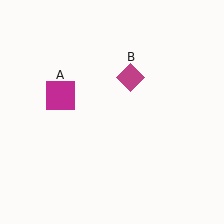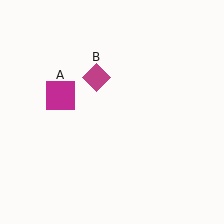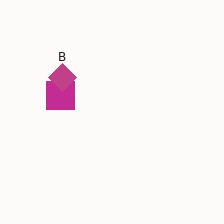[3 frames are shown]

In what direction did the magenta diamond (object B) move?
The magenta diamond (object B) moved left.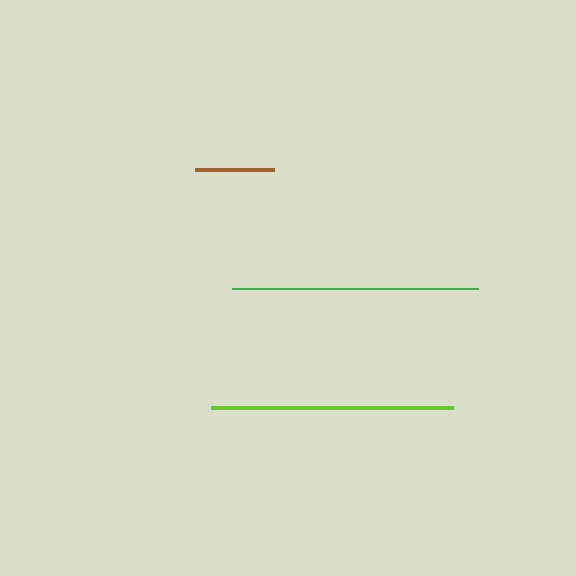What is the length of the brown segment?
The brown segment is approximately 80 pixels long.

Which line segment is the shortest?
The brown line is the shortest at approximately 80 pixels.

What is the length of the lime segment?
The lime segment is approximately 242 pixels long.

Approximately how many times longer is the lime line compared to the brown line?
The lime line is approximately 3.0 times the length of the brown line.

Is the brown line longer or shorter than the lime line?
The lime line is longer than the brown line.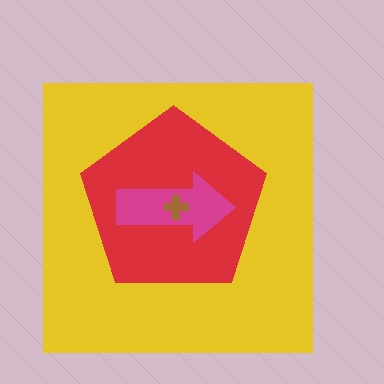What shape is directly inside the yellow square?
The red pentagon.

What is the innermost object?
The brown cross.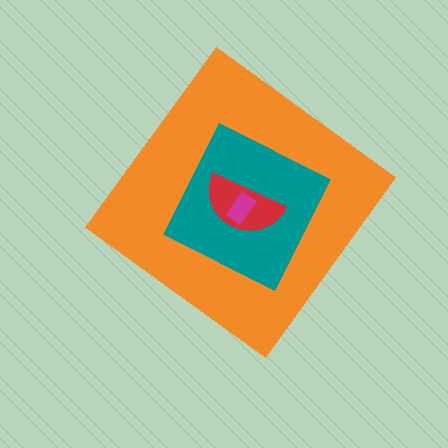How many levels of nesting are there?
4.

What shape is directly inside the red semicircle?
The magenta rectangle.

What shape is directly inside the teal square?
The red semicircle.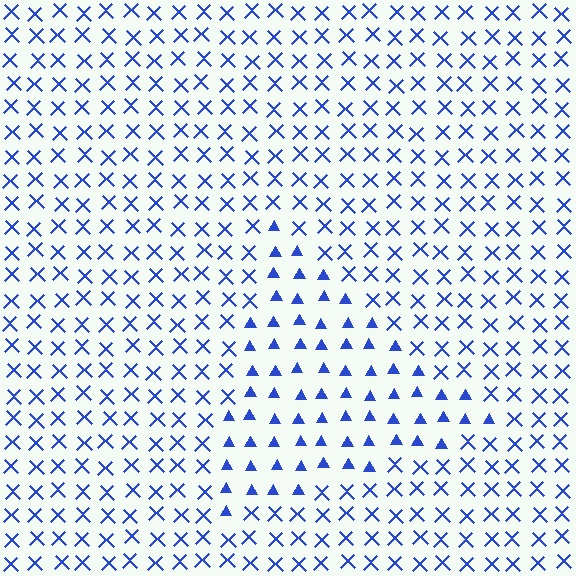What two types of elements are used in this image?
The image uses triangles inside the triangle region and X marks outside it.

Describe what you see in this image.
The image is filled with small blue elements arranged in a uniform grid. A triangle-shaped region contains triangles, while the surrounding area contains X marks. The boundary is defined purely by the change in element shape.